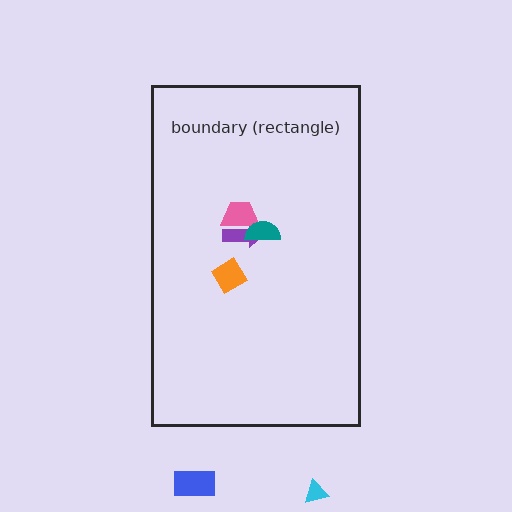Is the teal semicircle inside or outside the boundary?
Inside.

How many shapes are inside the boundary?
4 inside, 2 outside.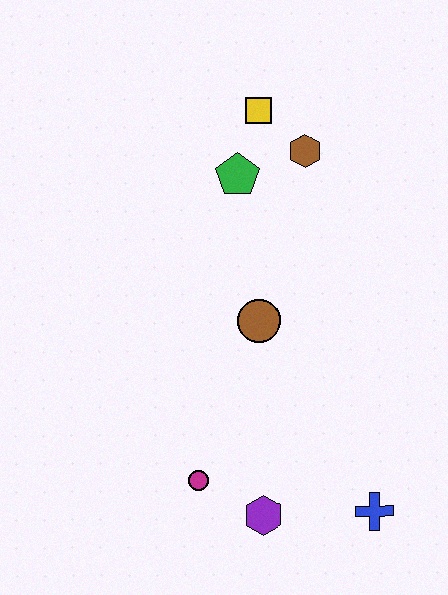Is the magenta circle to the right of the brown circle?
No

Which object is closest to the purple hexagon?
The magenta circle is closest to the purple hexagon.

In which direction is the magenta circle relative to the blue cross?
The magenta circle is to the left of the blue cross.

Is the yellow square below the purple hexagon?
No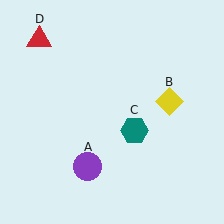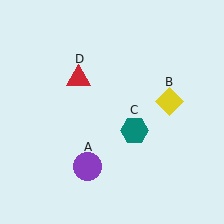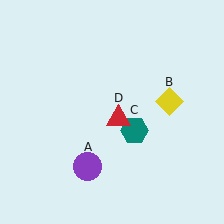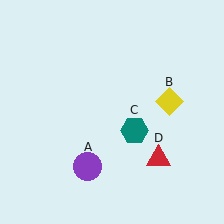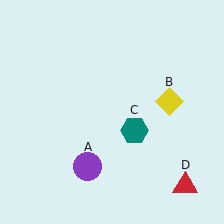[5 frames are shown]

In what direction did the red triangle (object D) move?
The red triangle (object D) moved down and to the right.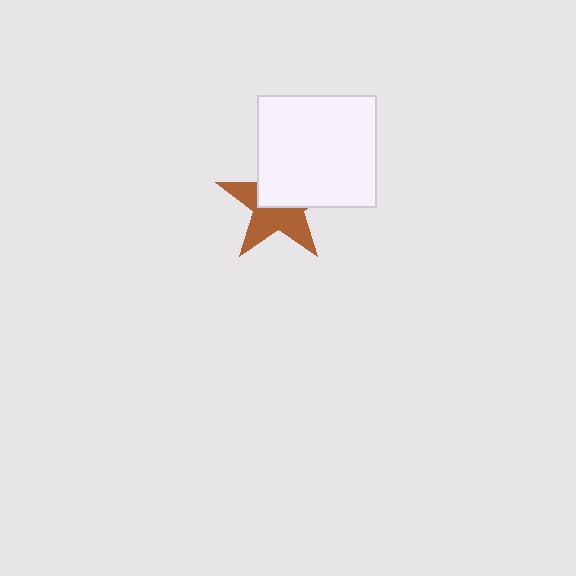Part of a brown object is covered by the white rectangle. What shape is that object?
It is a star.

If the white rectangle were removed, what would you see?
You would see the complete brown star.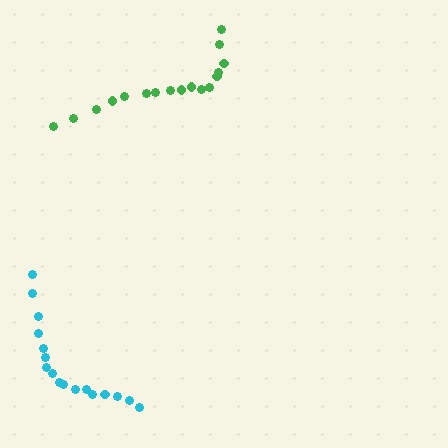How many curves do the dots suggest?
There are 2 distinct paths.